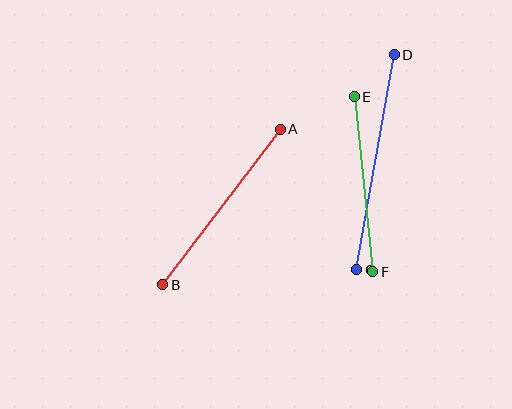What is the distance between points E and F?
The distance is approximately 176 pixels.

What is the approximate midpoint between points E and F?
The midpoint is at approximately (364, 184) pixels.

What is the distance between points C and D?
The distance is approximately 219 pixels.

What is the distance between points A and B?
The distance is approximately 195 pixels.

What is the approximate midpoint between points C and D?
The midpoint is at approximately (376, 162) pixels.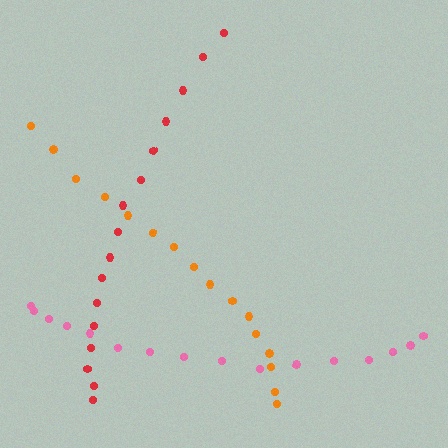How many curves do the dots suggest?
There are 3 distinct paths.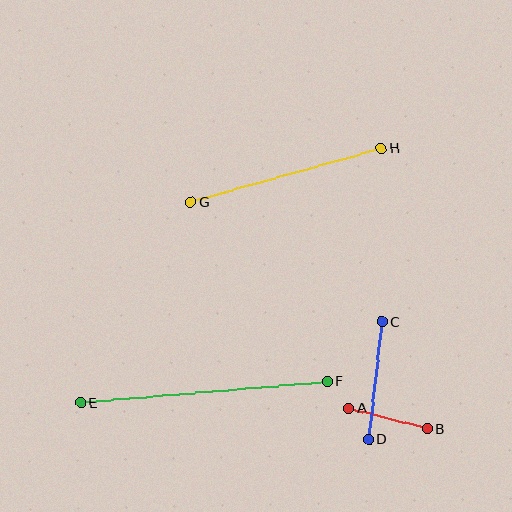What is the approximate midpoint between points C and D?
The midpoint is at approximately (375, 381) pixels.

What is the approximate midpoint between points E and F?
The midpoint is at approximately (204, 392) pixels.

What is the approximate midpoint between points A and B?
The midpoint is at approximately (388, 418) pixels.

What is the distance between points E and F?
The distance is approximately 247 pixels.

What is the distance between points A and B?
The distance is approximately 82 pixels.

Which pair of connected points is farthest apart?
Points E and F are farthest apart.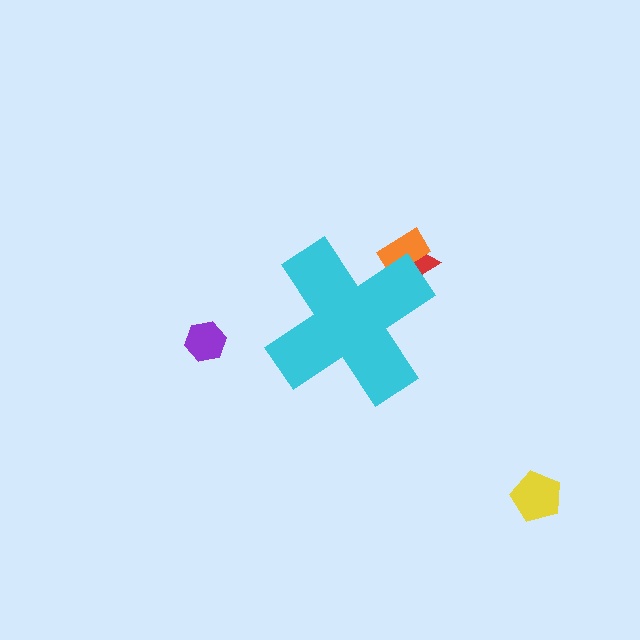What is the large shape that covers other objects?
A cyan cross.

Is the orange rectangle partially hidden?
Yes, the orange rectangle is partially hidden behind the cyan cross.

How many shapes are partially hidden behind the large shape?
2 shapes are partially hidden.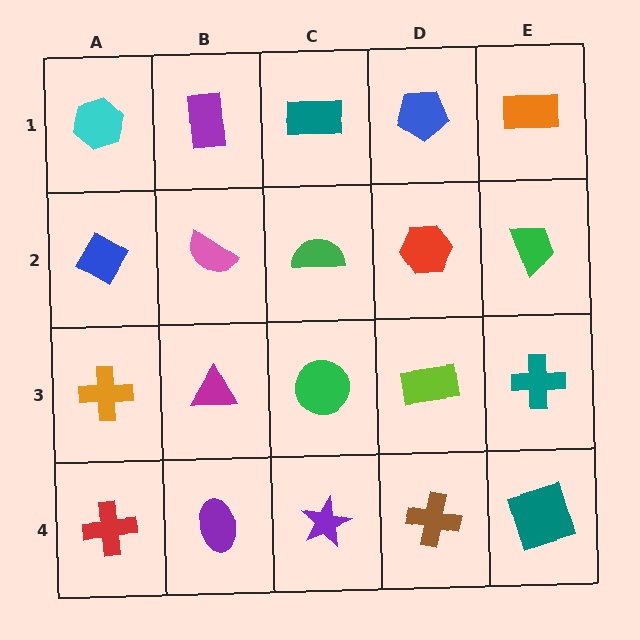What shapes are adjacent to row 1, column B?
A pink semicircle (row 2, column B), a cyan hexagon (row 1, column A), a teal rectangle (row 1, column C).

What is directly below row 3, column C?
A purple star.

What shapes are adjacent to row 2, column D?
A blue pentagon (row 1, column D), a lime rectangle (row 3, column D), a green semicircle (row 2, column C), a green trapezoid (row 2, column E).